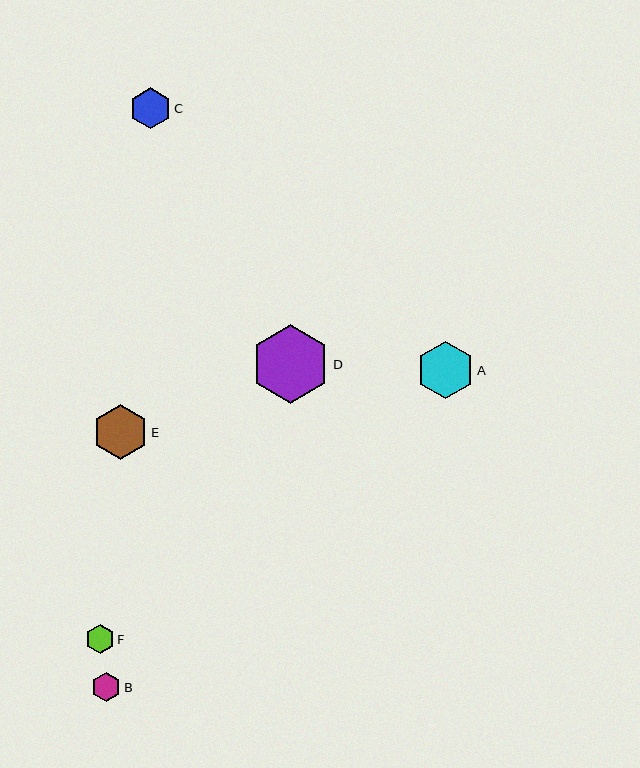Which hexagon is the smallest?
Hexagon F is the smallest with a size of approximately 29 pixels.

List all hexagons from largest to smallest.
From largest to smallest: D, A, E, C, B, F.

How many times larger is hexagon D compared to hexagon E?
Hexagon D is approximately 1.4 times the size of hexagon E.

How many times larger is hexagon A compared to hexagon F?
Hexagon A is approximately 2.0 times the size of hexagon F.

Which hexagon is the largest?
Hexagon D is the largest with a size of approximately 79 pixels.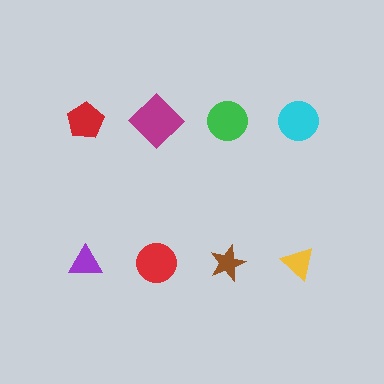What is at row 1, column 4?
A cyan circle.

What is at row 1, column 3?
A green circle.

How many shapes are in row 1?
4 shapes.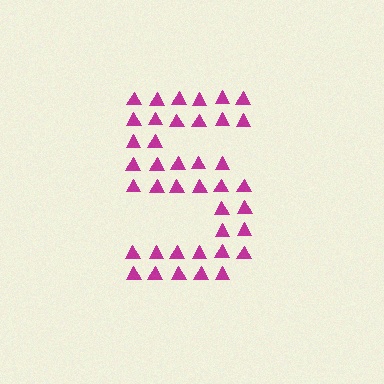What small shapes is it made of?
It is made of small triangles.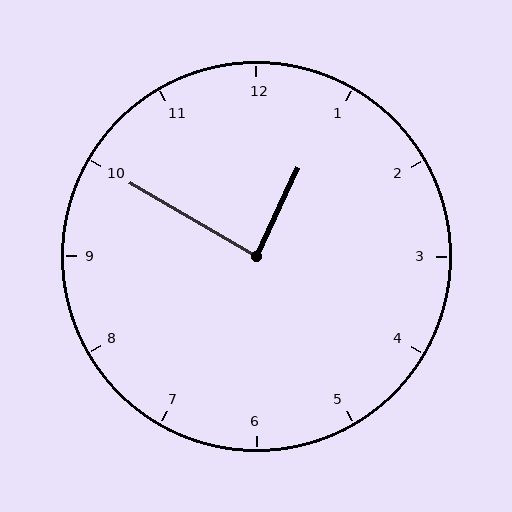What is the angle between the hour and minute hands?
Approximately 85 degrees.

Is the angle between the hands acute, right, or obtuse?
It is right.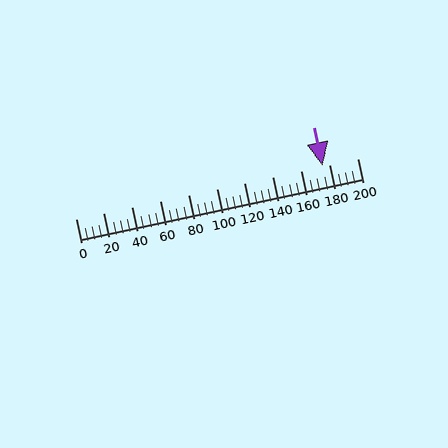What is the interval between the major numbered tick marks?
The major tick marks are spaced 20 units apart.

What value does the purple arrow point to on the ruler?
The purple arrow points to approximately 175.